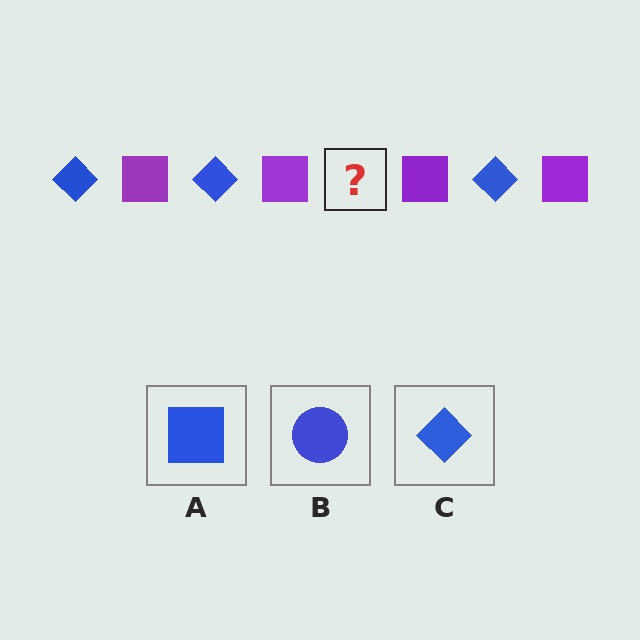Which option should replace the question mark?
Option C.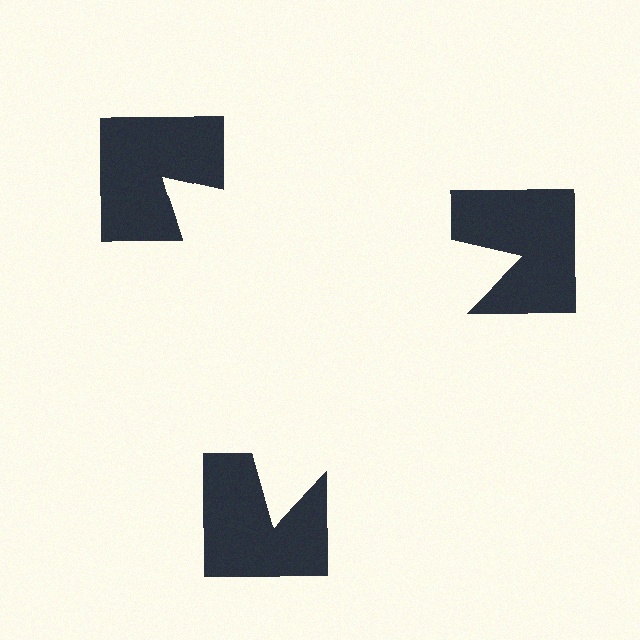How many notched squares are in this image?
There are 3 — one at each vertex of the illusory triangle.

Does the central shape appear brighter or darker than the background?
It typically appears slightly brighter than the background, even though no actual brightness change is drawn.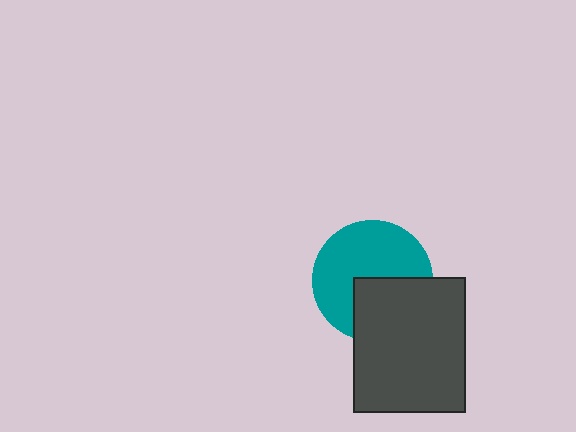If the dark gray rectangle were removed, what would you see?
You would see the complete teal circle.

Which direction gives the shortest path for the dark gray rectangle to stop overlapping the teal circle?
Moving down gives the shortest separation.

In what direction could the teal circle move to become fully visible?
The teal circle could move up. That would shift it out from behind the dark gray rectangle entirely.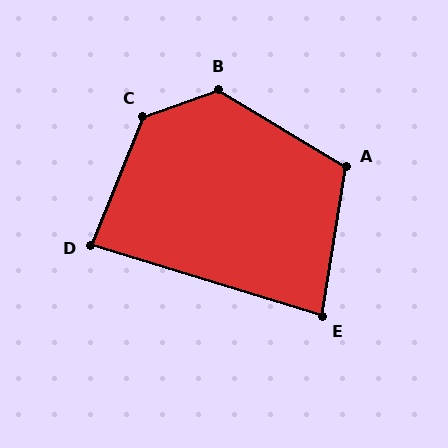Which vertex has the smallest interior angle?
E, at approximately 82 degrees.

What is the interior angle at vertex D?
Approximately 85 degrees (approximately right).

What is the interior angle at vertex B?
Approximately 129 degrees (obtuse).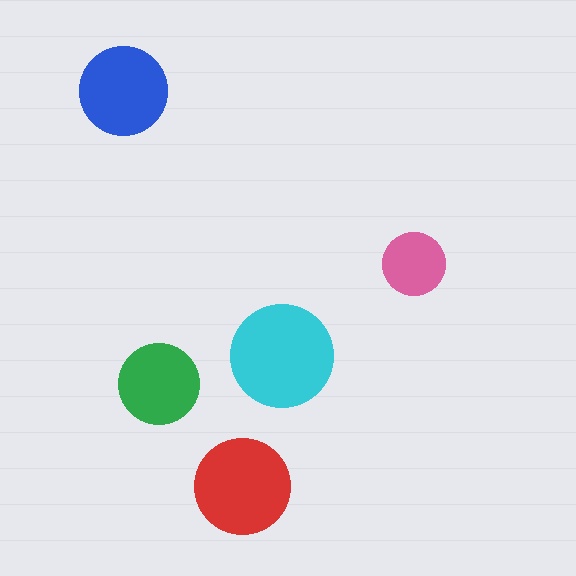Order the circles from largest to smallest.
the cyan one, the red one, the blue one, the green one, the pink one.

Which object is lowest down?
The red circle is bottommost.